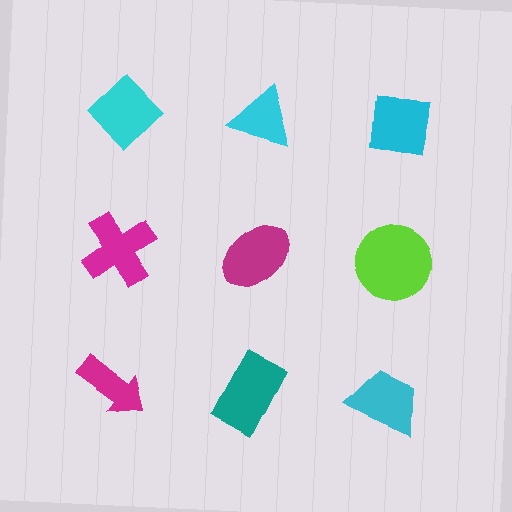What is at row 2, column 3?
A lime circle.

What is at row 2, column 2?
A magenta ellipse.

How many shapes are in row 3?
3 shapes.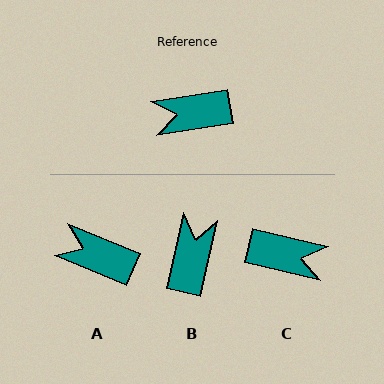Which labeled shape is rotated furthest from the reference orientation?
C, about 158 degrees away.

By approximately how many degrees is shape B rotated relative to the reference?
Approximately 111 degrees clockwise.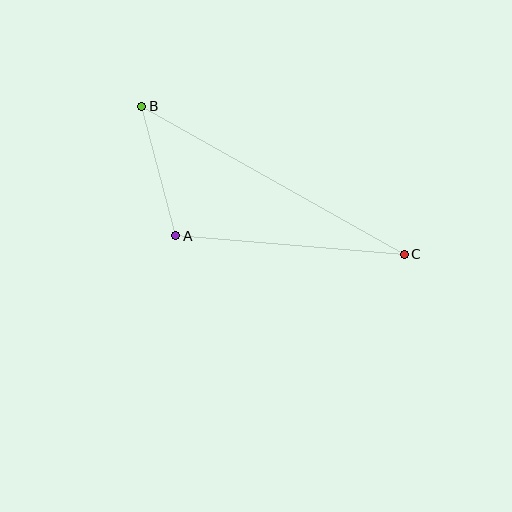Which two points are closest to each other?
Points A and B are closest to each other.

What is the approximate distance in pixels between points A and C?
The distance between A and C is approximately 229 pixels.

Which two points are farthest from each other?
Points B and C are farthest from each other.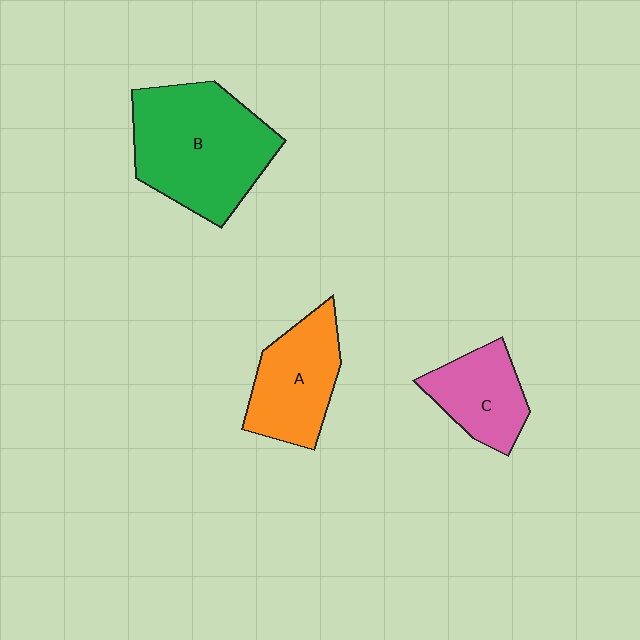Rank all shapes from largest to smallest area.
From largest to smallest: B (green), A (orange), C (pink).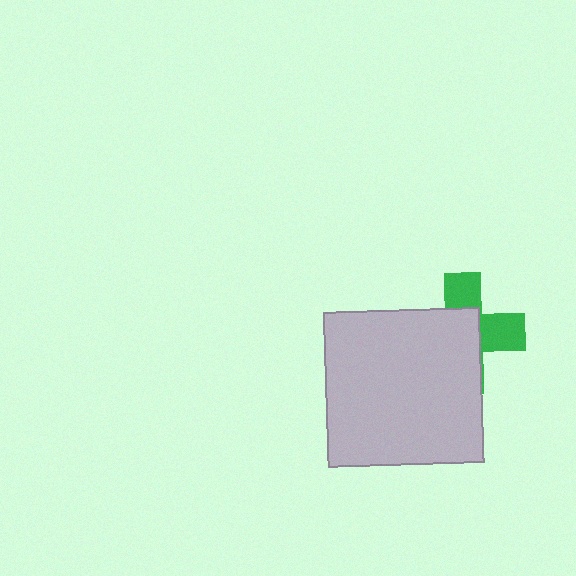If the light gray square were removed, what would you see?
You would see the complete green cross.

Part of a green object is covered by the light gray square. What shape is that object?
It is a cross.